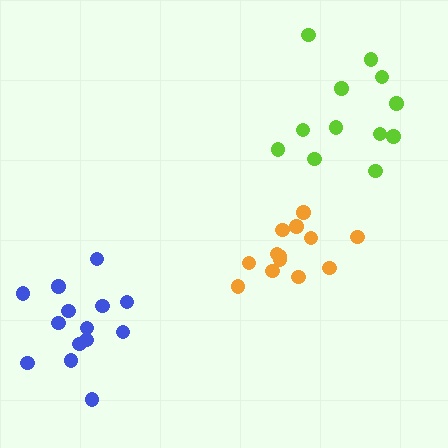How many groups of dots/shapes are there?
There are 3 groups.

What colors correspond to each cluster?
The clusters are colored: blue, orange, lime.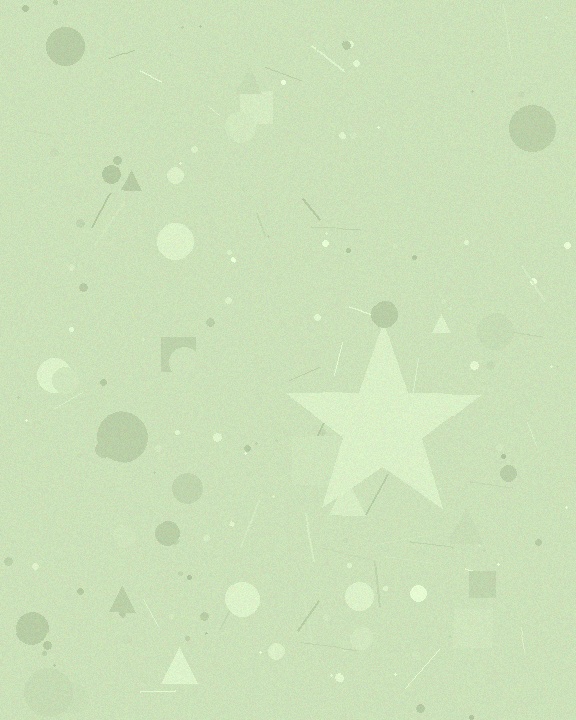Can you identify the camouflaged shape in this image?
The camouflaged shape is a star.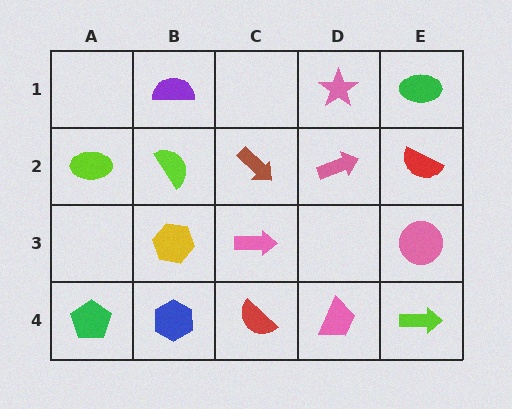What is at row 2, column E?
A red semicircle.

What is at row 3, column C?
A pink arrow.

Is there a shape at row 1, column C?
No, that cell is empty.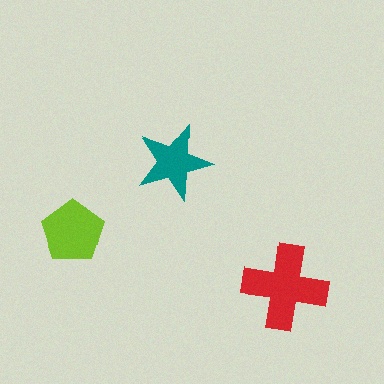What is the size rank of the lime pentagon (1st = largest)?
2nd.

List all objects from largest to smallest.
The red cross, the lime pentagon, the teal star.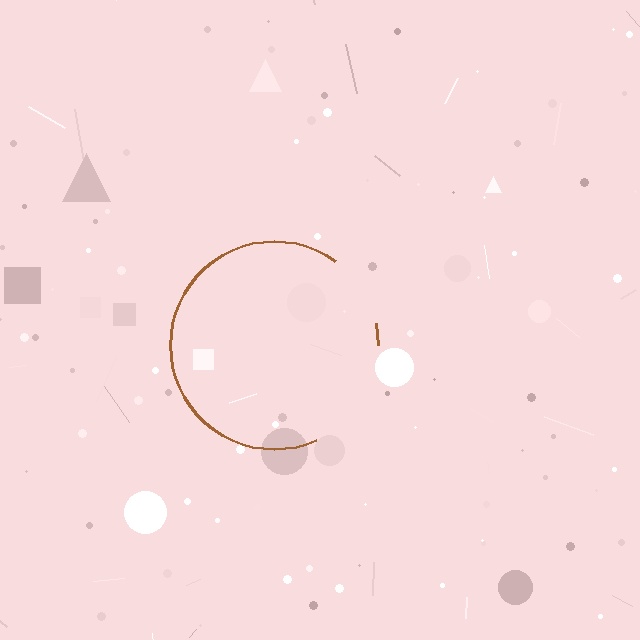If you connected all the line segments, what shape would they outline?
They would outline a circle.